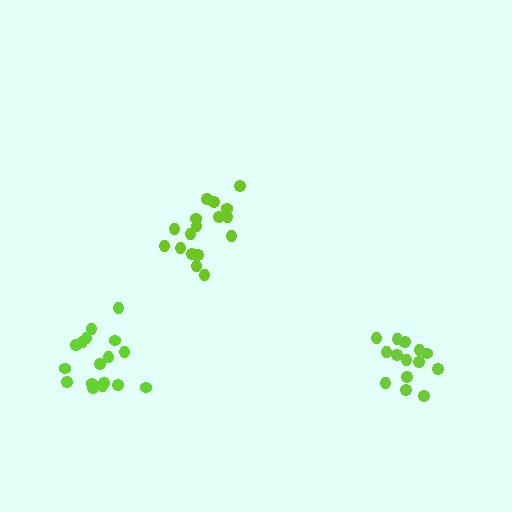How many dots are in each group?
Group 1: 17 dots, Group 2: 17 dots, Group 3: 14 dots (48 total).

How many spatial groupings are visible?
There are 3 spatial groupings.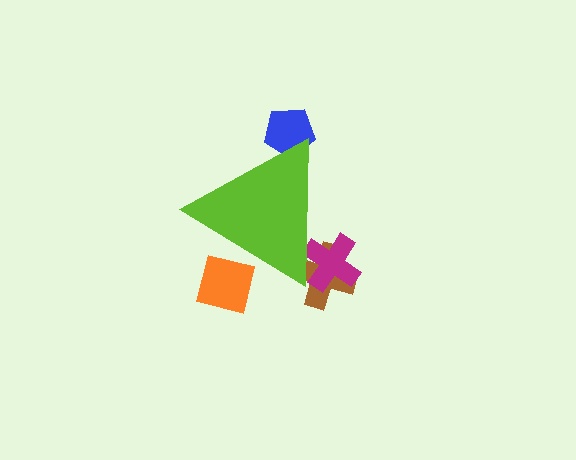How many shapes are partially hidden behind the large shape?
4 shapes are partially hidden.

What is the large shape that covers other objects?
A lime triangle.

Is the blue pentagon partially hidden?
Yes, the blue pentagon is partially hidden behind the lime triangle.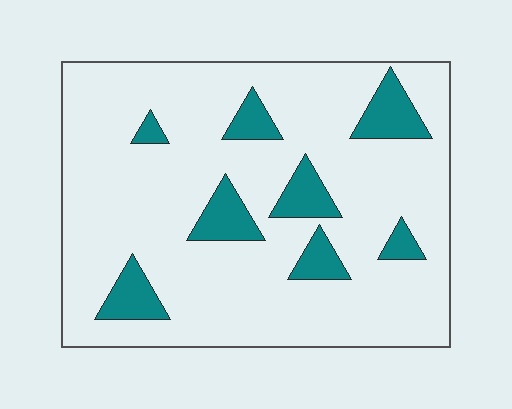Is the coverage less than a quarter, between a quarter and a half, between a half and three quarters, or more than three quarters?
Less than a quarter.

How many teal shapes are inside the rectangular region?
8.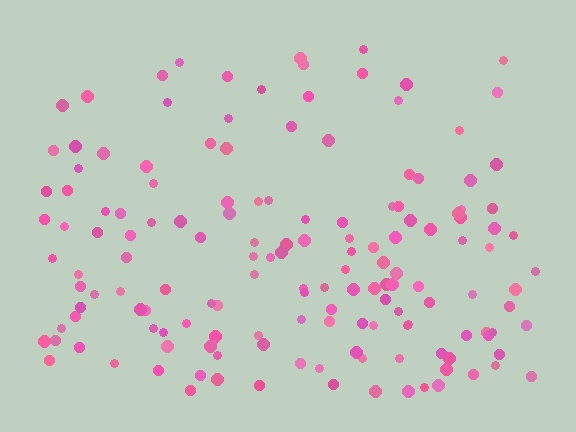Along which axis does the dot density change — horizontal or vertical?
Vertical.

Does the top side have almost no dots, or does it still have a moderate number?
Still a moderate number, just noticeably fewer than the bottom.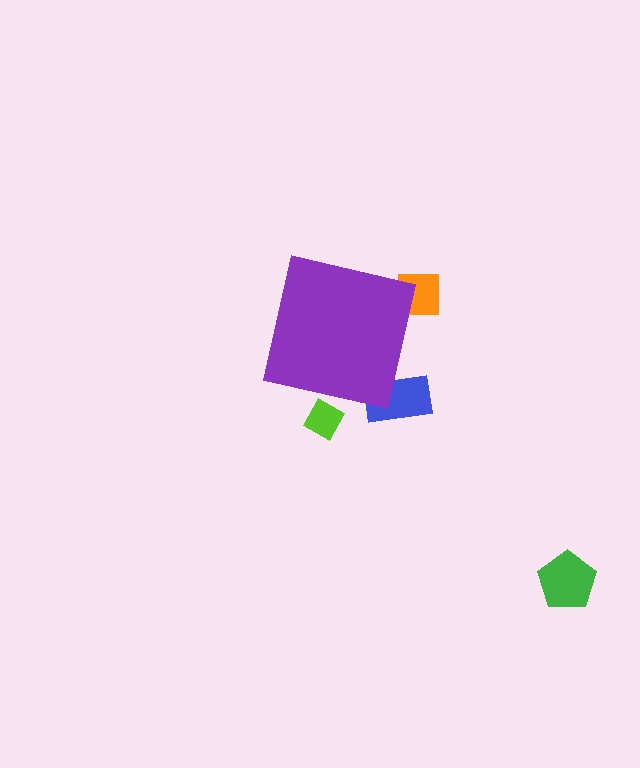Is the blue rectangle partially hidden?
Yes, the blue rectangle is partially hidden behind the purple square.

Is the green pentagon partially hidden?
No, the green pentagon is fully visible.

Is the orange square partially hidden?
Yes, the orange square is partially hidden behind the purple square.